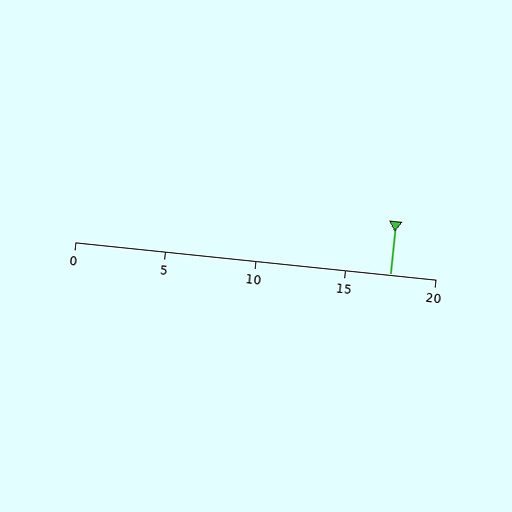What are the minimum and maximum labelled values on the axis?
The axis runs from 0 to 20.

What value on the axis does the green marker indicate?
The marker indicates approximately 17.5.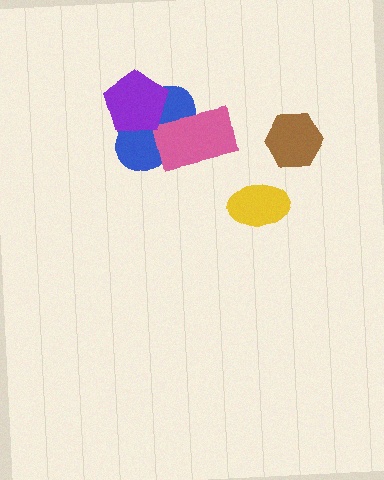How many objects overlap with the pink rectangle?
1 object overlaps with the pink rectangle.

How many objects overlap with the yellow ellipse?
0 objects overlap with the yellow ellipse.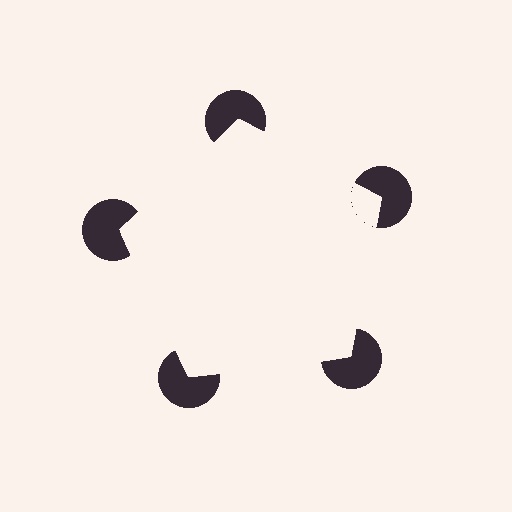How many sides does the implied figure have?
5 sides.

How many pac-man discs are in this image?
There are 5 — one at each vertex of the illusory pentagon.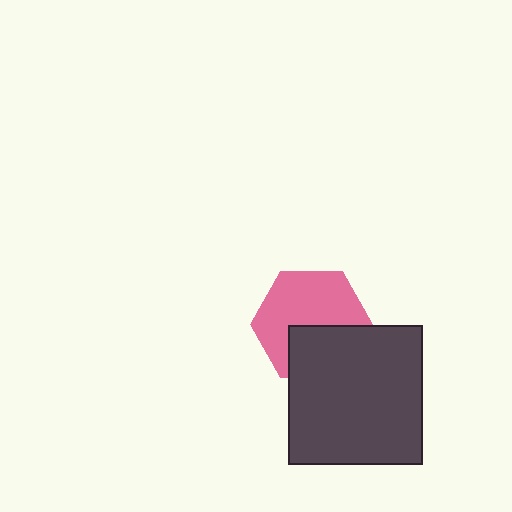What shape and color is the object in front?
The object in front is a dark gray rectangle.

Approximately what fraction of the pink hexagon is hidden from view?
Roughly 37% of the pink hexagon is hidden behind the dark gray rectangle.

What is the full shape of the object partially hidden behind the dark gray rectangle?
The partially hidden object is a pink hexagon.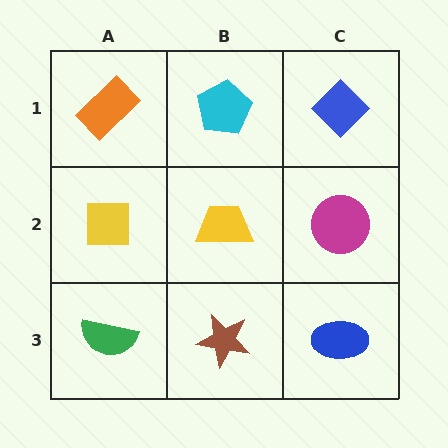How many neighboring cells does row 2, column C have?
3.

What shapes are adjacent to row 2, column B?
A cyan pentagon (row 1, column B), a brown star (row 3, column B), a yellow square (row 2, column A), a magenta circle (row 2, column C).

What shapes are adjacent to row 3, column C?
A magenta circle (row 2, column C), a brown star (row 3, column B).